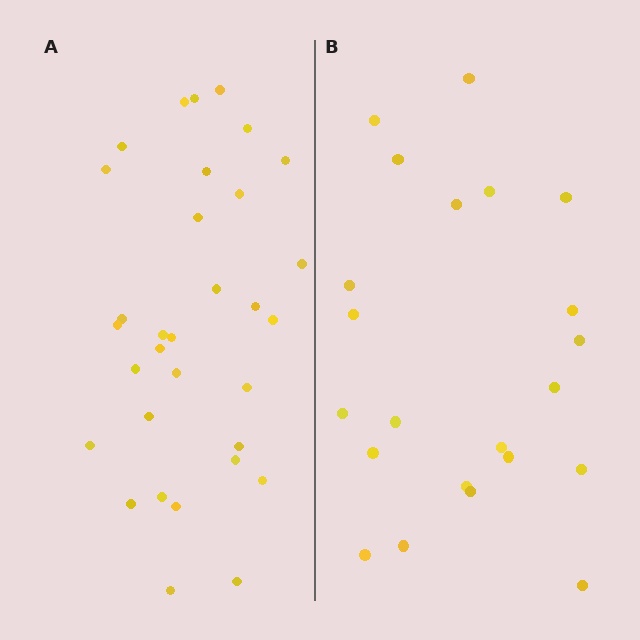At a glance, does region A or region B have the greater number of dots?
Region A (the left region) has more dots.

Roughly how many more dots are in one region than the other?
Region A has roughly 10 or so more dots than region B.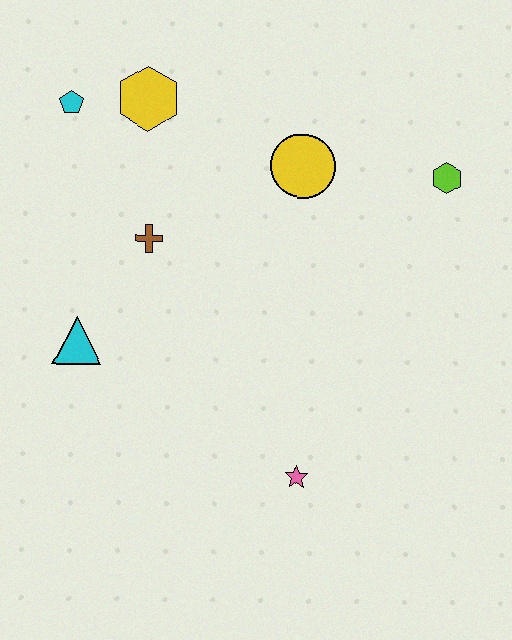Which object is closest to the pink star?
The cyan triangle is closest to the pink star.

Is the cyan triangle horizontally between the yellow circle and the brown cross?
No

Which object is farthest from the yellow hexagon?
The pink star is farthest from the yellow hexagon.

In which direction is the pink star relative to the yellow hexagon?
The pink star is below the yellow hexagon.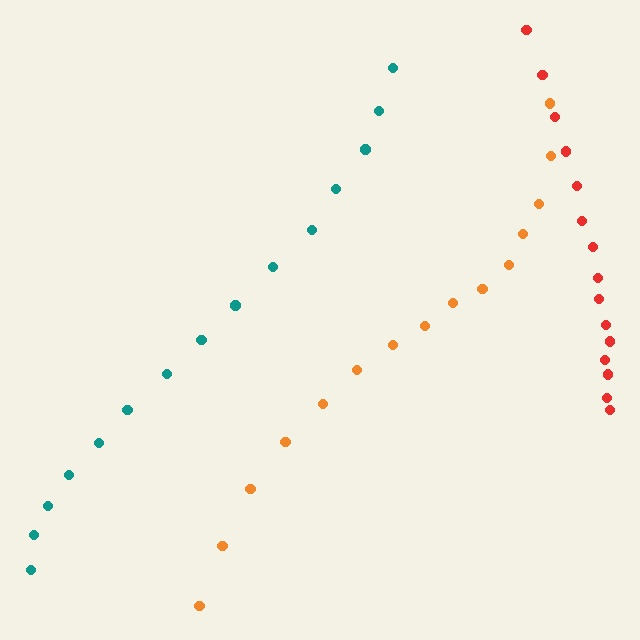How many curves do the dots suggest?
There are 3 distinct paths.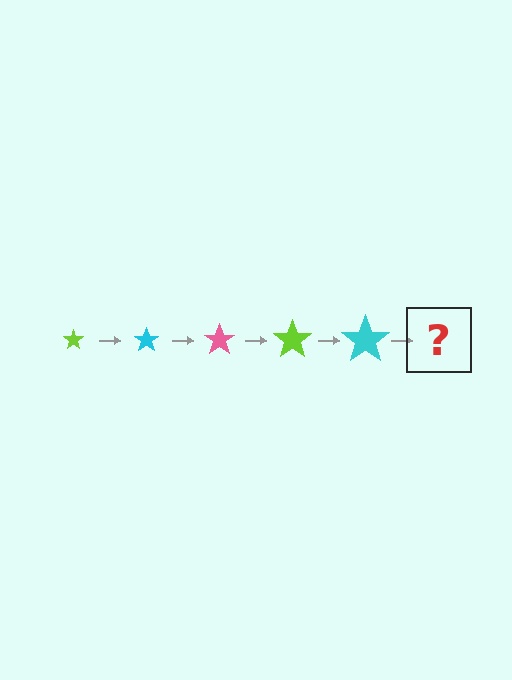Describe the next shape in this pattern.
It should be a pink star, larger than the previous one.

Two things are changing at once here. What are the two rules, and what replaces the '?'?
The two rules are that the star grows larger each step and the color cycles through lime, cyan, and pink. The '?' should be a pink star, larger than the previous one.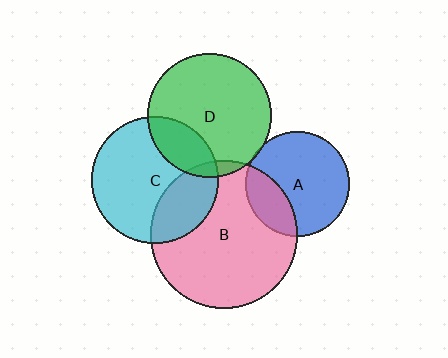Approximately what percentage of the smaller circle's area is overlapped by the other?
Approximately 5%.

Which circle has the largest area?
Circle B (pink).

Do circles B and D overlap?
Yes.